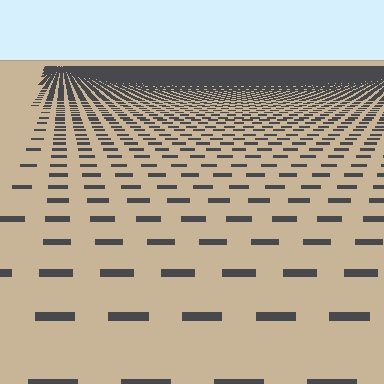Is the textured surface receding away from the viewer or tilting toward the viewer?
The surface is receding away from the viewer. Texture elements get smaller and denser toward the top.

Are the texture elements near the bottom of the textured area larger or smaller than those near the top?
Larger. Near the bottom, elements are closer to the viewer and appear at a bigger on-screen size.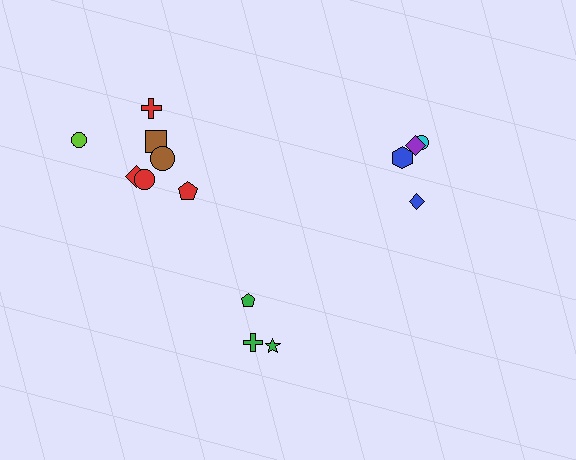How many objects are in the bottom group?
There are 3 objects.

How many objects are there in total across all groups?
There are 14 objects.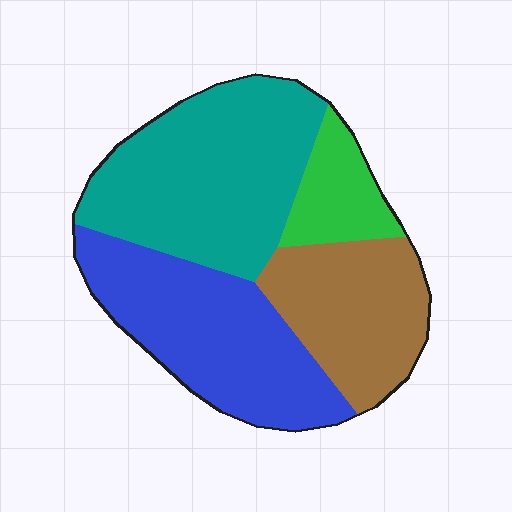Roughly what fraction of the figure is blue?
Blue takes up between a quarter and a half of the figure.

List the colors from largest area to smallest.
From largest to smallest: teal, blue, brown, green.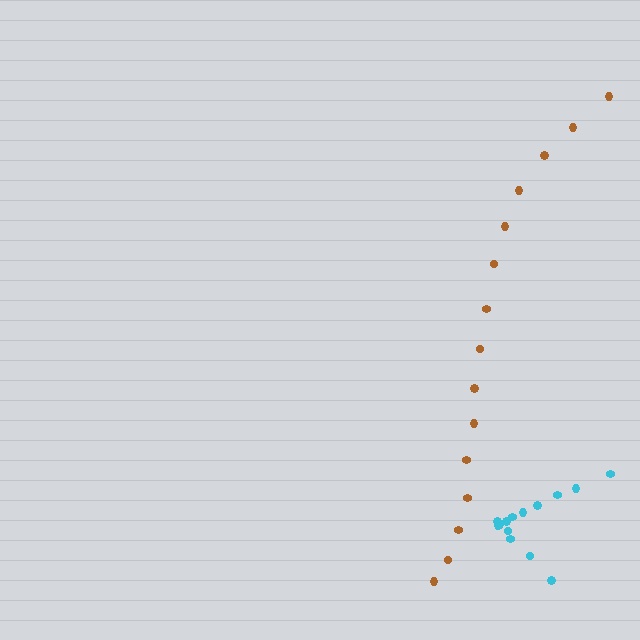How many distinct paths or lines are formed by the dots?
There are 2 distinct paths.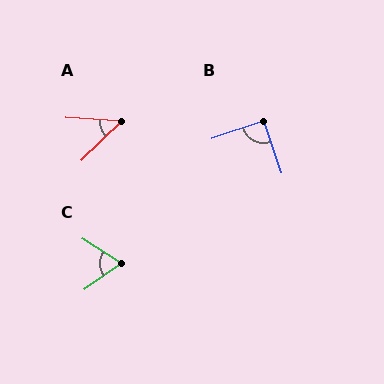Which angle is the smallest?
A, at approximately 48 degrees.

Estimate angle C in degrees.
Approximately 68 degrees.